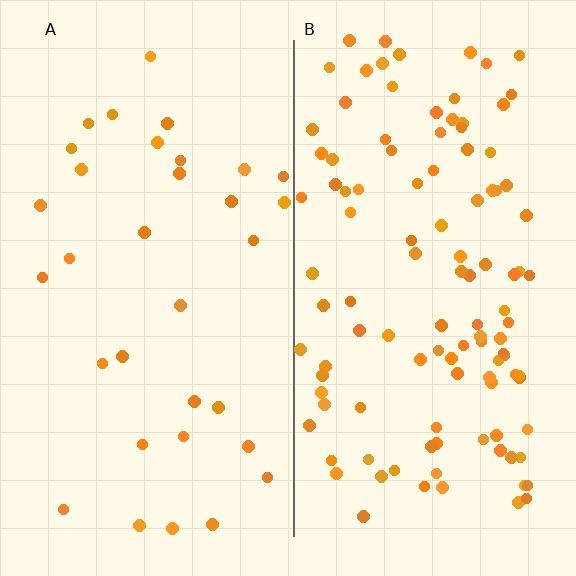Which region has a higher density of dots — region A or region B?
B (the right).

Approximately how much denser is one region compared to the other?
Approximately 3.5× — region B over region A.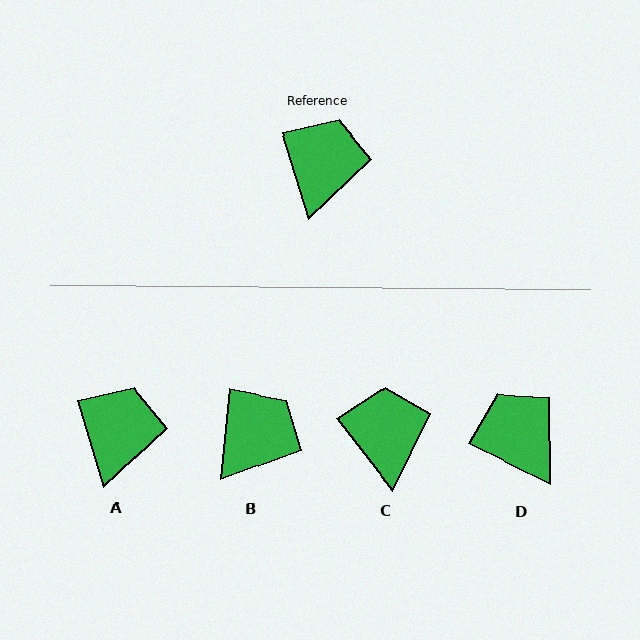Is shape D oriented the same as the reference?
No, it is off by about 48 degrees.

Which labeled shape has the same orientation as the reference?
A.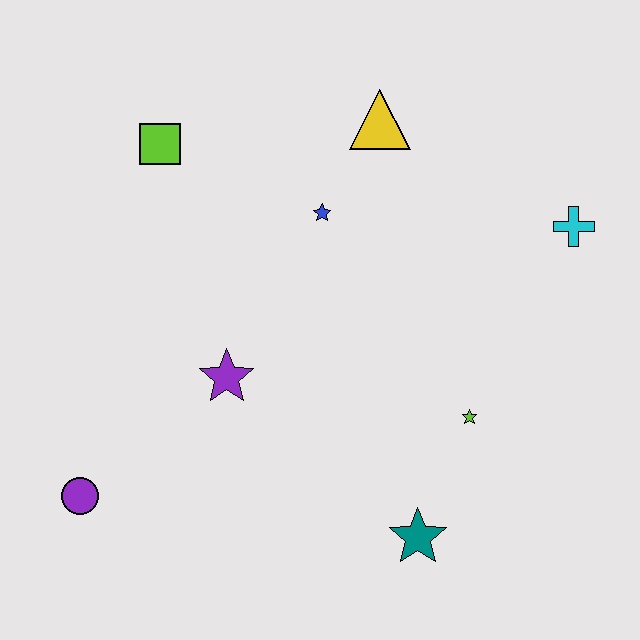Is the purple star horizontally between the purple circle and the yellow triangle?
Yes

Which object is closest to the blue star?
The yellow triangle is closest to the blue star.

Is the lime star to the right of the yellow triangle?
Yes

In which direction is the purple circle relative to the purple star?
The purple circle is to the left of the purple star.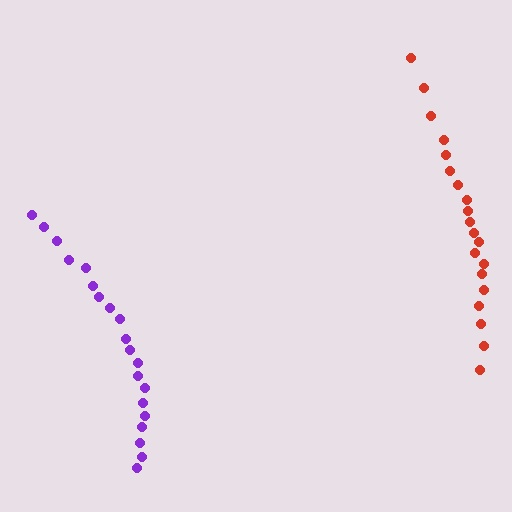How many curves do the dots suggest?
There are 2 distinct paths.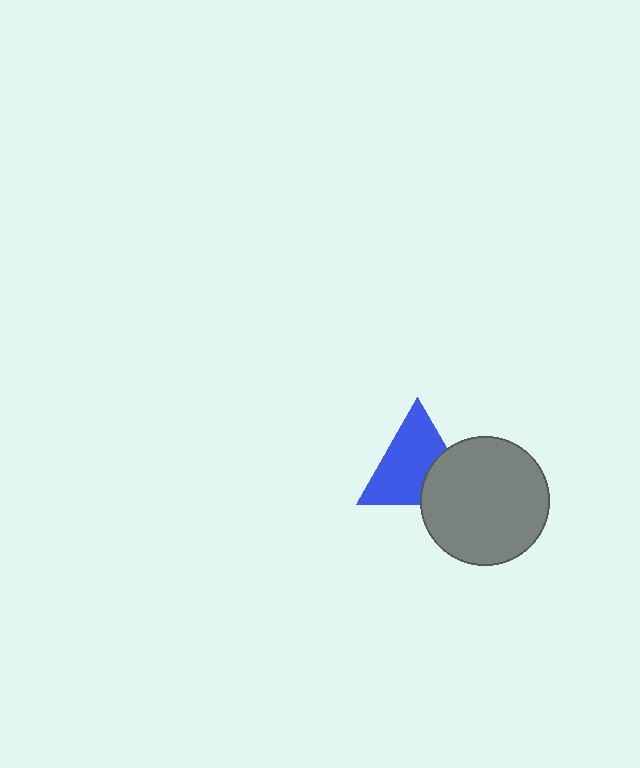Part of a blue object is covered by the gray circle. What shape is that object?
It is a triangle.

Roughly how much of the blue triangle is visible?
Most of it is visible (roughly 69%).